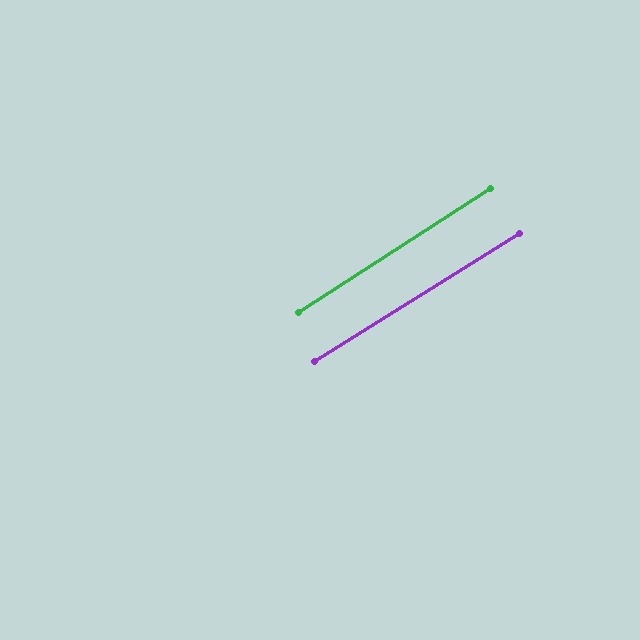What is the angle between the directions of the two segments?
Approximately 1 degree.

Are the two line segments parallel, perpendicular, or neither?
Parallel — their directions differ by only 0.9°.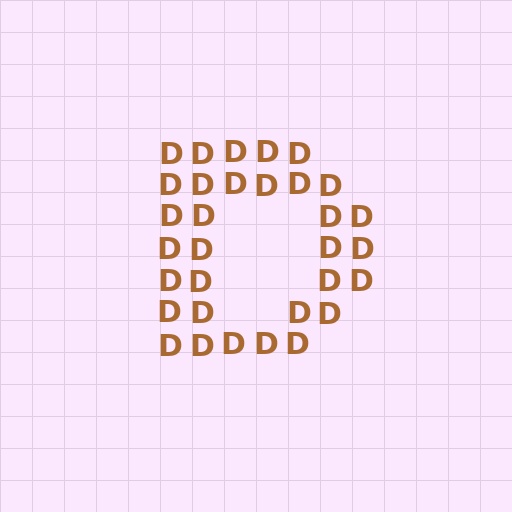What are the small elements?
The small elements are letter D's.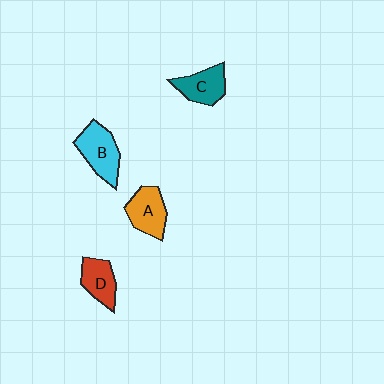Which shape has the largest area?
Shape B (cyan).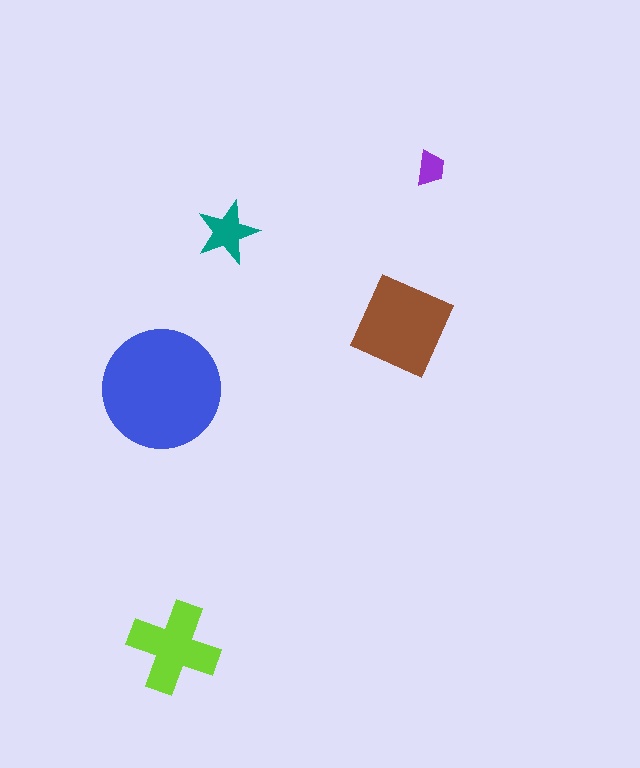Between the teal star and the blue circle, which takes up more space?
The blue circle.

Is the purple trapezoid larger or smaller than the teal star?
Smaller.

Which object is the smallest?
The purple trapezoid.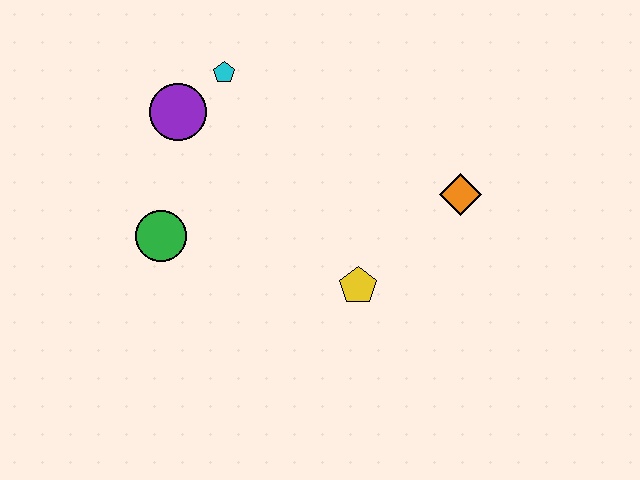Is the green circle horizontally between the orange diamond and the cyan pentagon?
No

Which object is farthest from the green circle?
The orange diamond is farthest from the green circle.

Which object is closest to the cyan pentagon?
The purple circle is closest to the cyan pentagon.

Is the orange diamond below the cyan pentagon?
Yes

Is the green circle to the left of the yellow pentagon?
Yes